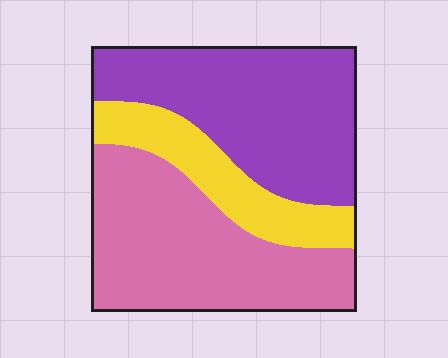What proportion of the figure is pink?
Pink covers roughly 40% of the figure.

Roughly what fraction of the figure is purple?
Purple takes up about two fifths (2/5) of the figure.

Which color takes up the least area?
Yellow, at roughly 20%.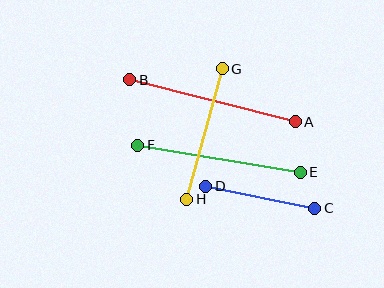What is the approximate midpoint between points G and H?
The midpoint is at approximately (204, 134) pixels.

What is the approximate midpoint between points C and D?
The midpoint is at approximately (260, 197) pixels.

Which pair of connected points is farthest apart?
Points A and B are farthest apart.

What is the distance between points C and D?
The distance is approximately 111 pixels.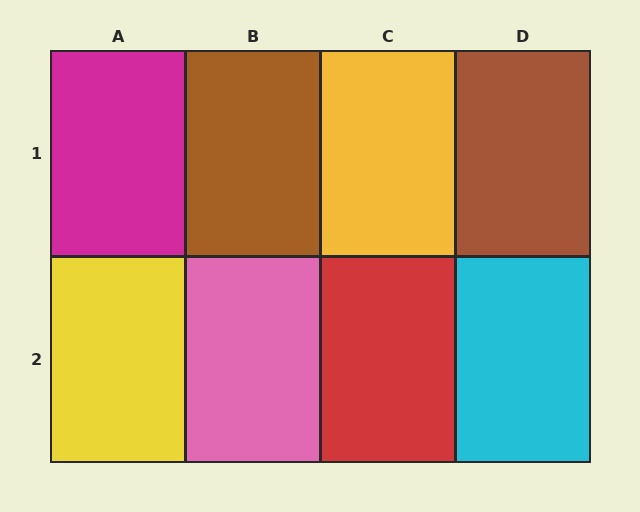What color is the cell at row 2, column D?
Cyan.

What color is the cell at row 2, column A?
Yellow.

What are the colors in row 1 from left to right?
Magenta, brown, yellow, brown.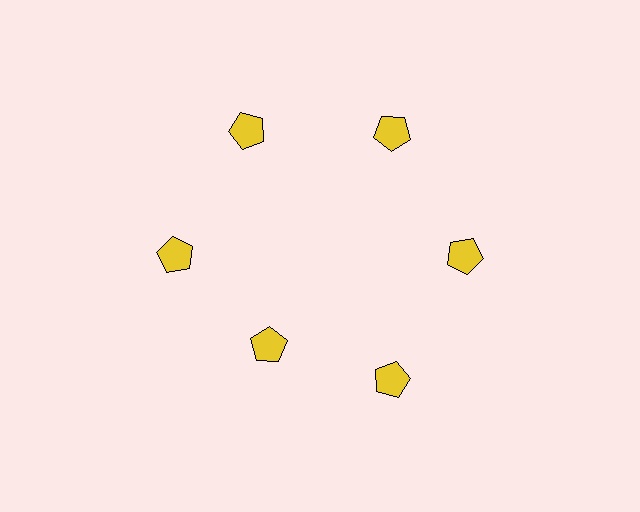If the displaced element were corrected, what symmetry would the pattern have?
It would have 6-fold rotational symmetry — the pattern would map onto itself every 60 degrees.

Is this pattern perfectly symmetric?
No. The 6 yellow pentagons are arranged in a ring, but one element near the 7 o'clock position is pulled inward toward the center, breaking the 6-fold rotational symmetry.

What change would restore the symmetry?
The symmetry would be restored by moving it outward, back onto the ring so that all 6 pentagons sit at equal angles and equal distance from the center.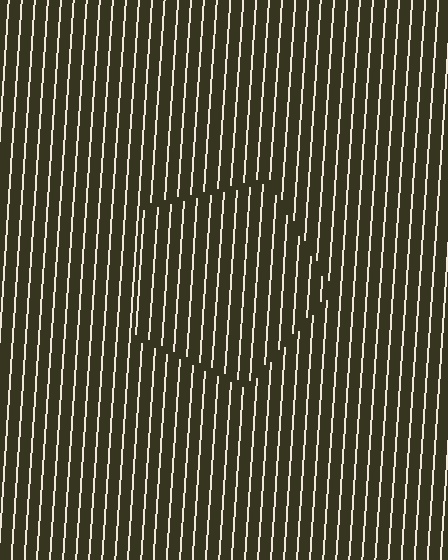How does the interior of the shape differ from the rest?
The interior of the shape contains the same grating, shifted by half a period — the contour is defined by the phase discontinuity where line-ends from the inner and outer gratings abut.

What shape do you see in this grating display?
An illusory pentagon. The interior of the shape contains the same grating, shifted by half a period — the contour is defined by the phase discontinuity where line-ends from the inner and outer gratings abut.